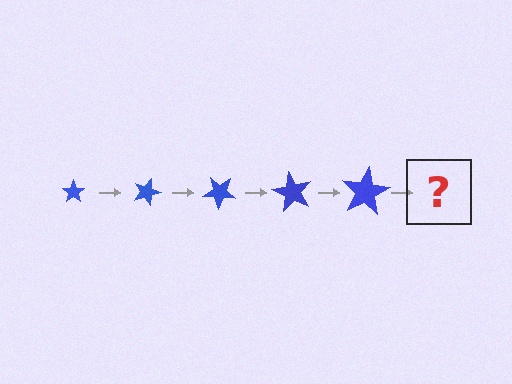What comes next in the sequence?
The next element should be a star, larger than the previous one and rotated 100 degrees from the start.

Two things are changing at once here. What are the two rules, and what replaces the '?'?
The two rules are that the star grows larger each step and it rotates 20 degrees each step. The '?' should be a star, larger than the previous one and rotated 100 degrees from the start.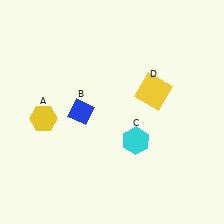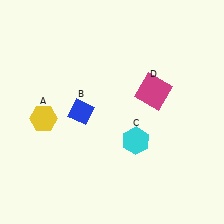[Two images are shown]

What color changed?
The square (D) changed from yellow in Image 1 to magenta in Image 2.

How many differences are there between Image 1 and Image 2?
There is 1 difference between the two images.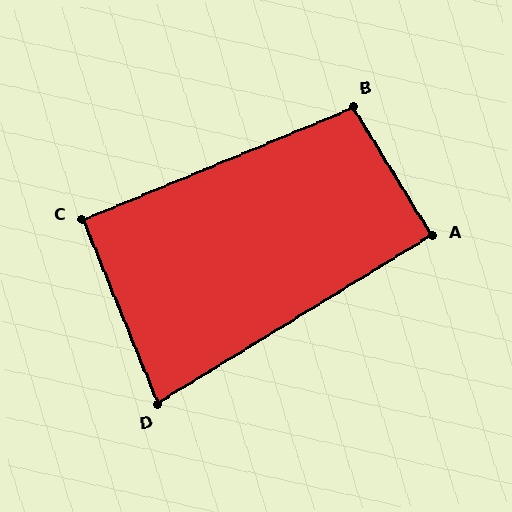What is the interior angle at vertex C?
Approximately 90 degrees (approximately right).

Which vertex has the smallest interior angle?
D, at approximately 81 degrees.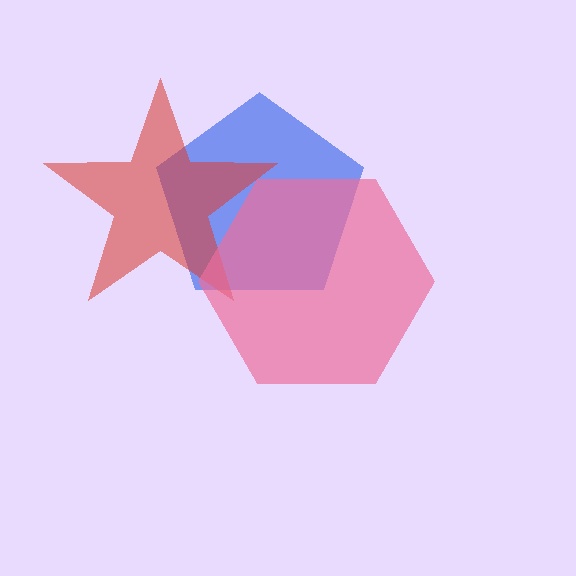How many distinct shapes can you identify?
There are 3 distinct shapes: a blue pentagon, a red star, a pink hexagon.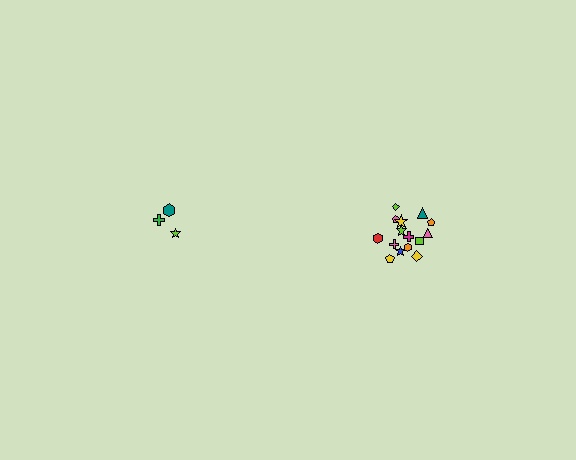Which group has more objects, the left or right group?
The right group.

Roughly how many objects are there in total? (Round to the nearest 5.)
Roughly 20 objects in total.